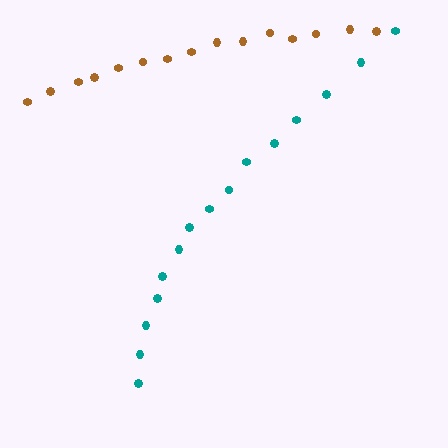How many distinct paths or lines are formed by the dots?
There are 2 distinct paths.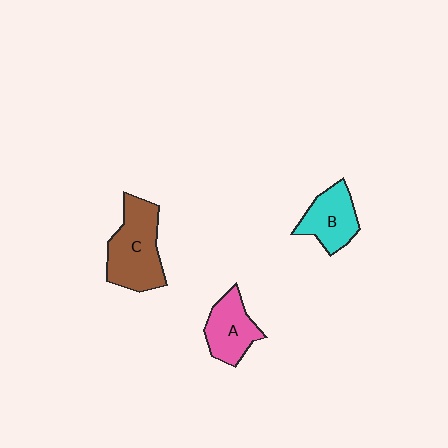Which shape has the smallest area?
Shape A (pink).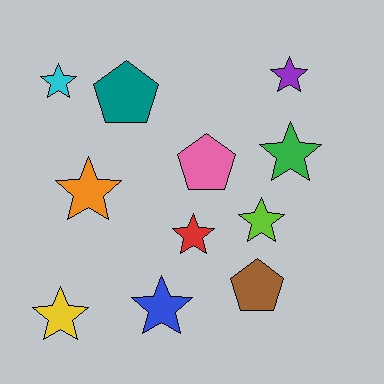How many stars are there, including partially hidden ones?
There are 8 stars.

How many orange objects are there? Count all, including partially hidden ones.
There is 1 orange object.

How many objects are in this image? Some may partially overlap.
There are 11 objects.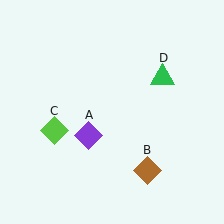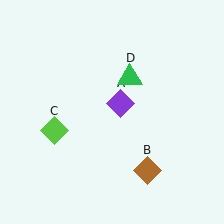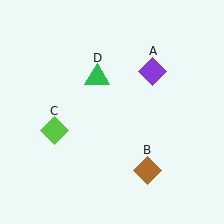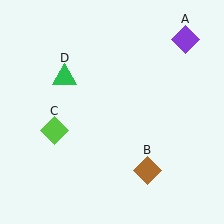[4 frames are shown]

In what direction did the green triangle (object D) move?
The green triangle (object D) moved left.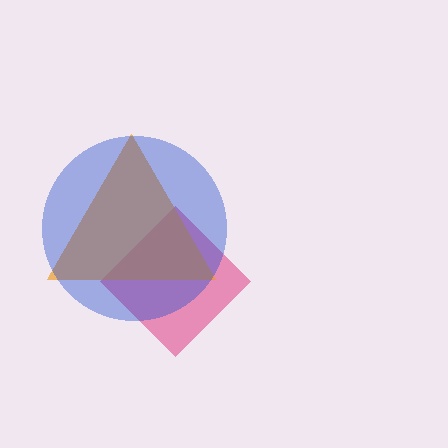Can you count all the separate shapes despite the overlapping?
Yes, there are 3 separate shapes.